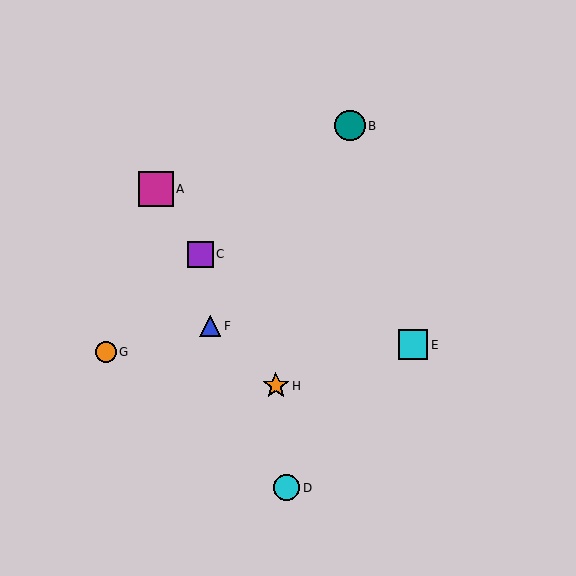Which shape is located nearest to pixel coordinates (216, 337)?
The blue triangle (labeled F) at (210, 326) is nearest to that location.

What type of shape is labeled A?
Shape A is a magenta square.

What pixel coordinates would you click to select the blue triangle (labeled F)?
Click at (210, 326) to select the blue triangle F.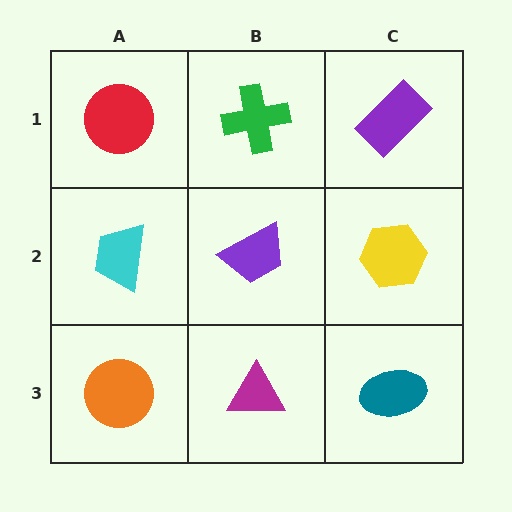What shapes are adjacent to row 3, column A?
A cyan trapezoid (row 2, column A), a magenta triangle (row 3, column B).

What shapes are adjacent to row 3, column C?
A yellow hexagon (row 2, column C), a magenta triangle (row 3, column B).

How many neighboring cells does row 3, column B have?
3.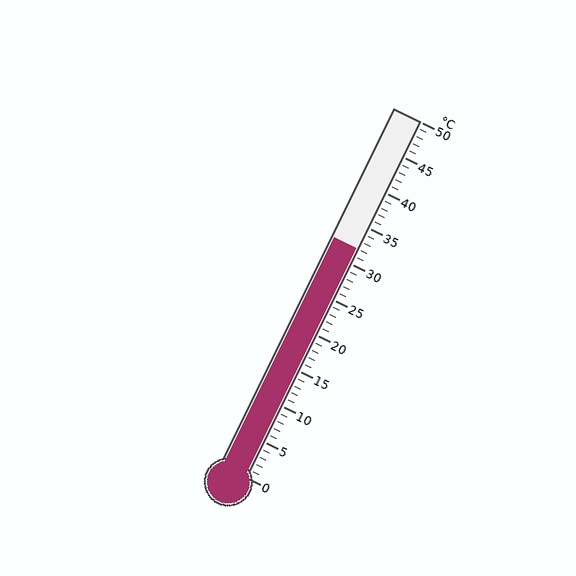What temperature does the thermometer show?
The thermometer shows approximately 32°C.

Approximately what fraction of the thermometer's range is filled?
The thermometer is filled to approximately 65% of its range.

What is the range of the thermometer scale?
The thermometer scale ranges from 0°C to 50°C.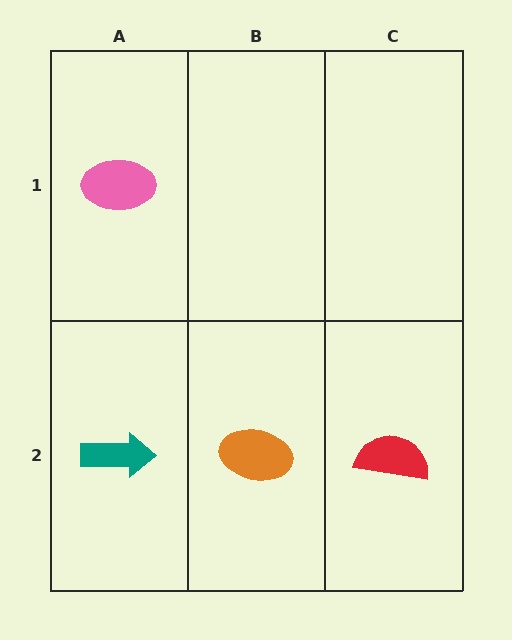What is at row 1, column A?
A pink ellipse.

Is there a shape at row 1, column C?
No, that cell is empty.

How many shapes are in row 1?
1 shape.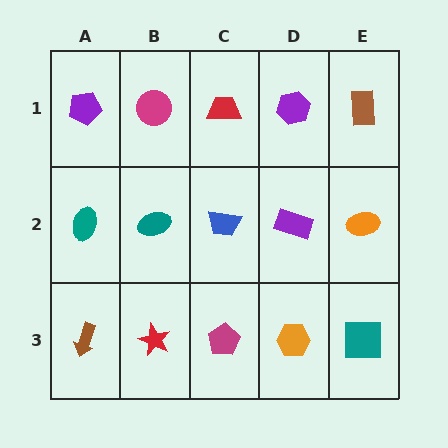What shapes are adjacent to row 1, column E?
An orange ellipse (row 2, column E), a purple hexagon (row 1, column D).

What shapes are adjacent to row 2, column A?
A purple pentagon (row 1, column A), a brown arrow (row 3, column A), a teal ellipse (row 2, column B).